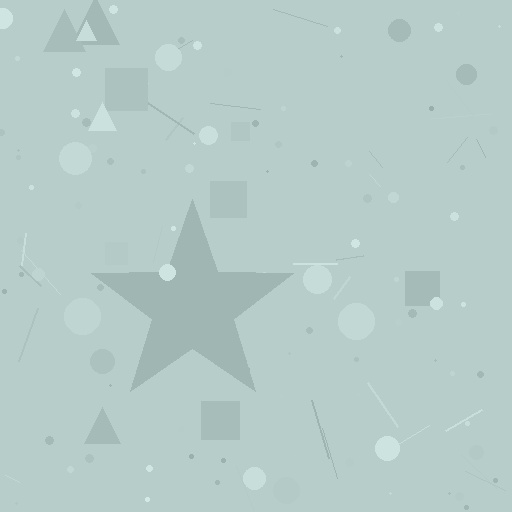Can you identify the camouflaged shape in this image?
The camouflaged shape is a star.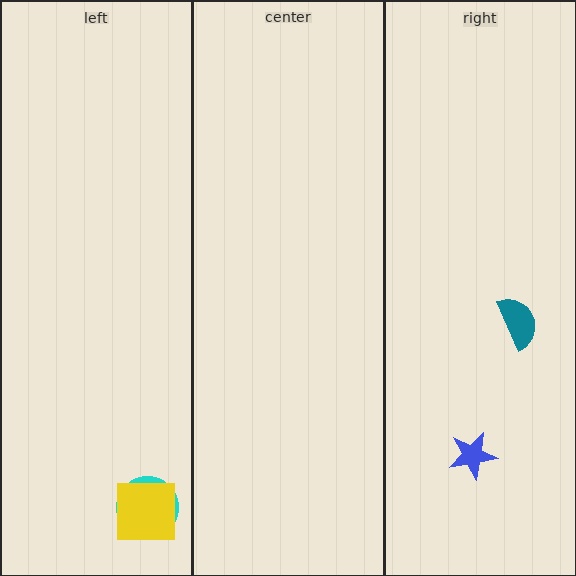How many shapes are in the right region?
2.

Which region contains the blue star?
The right region.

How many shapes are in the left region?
2.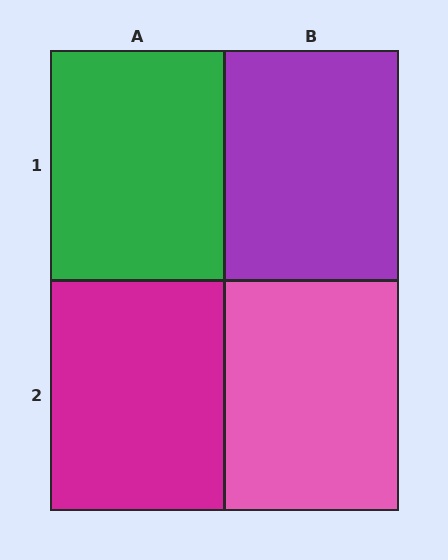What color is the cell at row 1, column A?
Green.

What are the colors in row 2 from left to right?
Magenta, pink.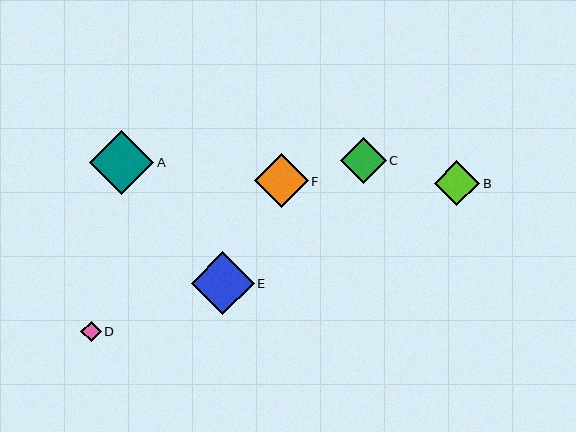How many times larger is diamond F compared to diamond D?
Diamond F is approximately 2.6 times the size of diamond D.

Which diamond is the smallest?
Diamond D is the smallest with a size of approximately 21 pixels.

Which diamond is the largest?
Diamond A is the largest with a size of approximately 64 pixels.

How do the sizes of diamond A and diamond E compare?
Diamond A and diamond E are approximately the same size.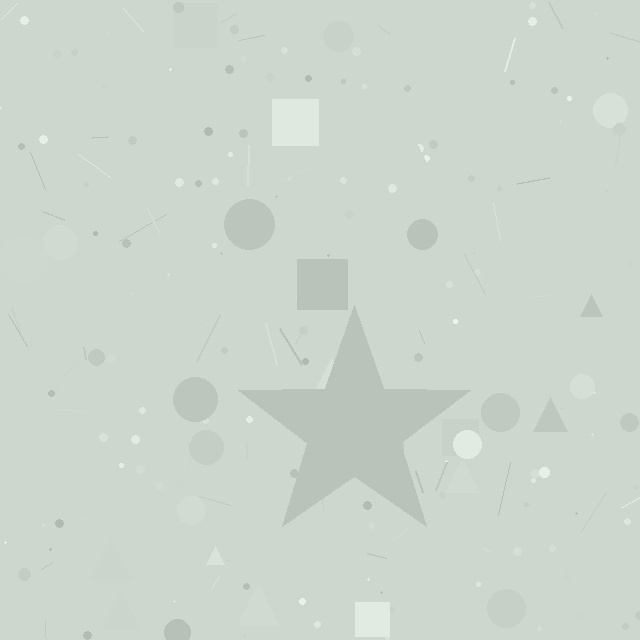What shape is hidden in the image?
A star is hidden in the image.